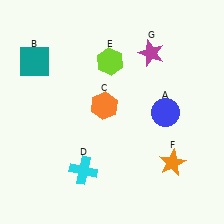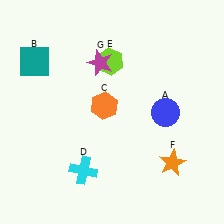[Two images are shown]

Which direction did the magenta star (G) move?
The magenta star (G) moved left.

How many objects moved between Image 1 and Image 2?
1 object moved between the two images.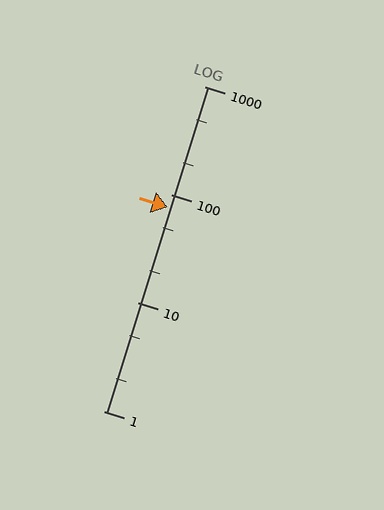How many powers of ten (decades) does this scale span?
The scale spans 3 decades, from 1 to 1000.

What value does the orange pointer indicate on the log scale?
The pointer indicates approximately 76.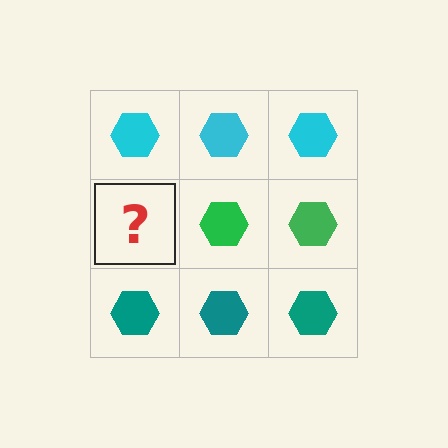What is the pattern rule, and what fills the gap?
The rule is that each row has a consistent color. The gap should be filled with a green hexagon.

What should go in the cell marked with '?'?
The missing cell should contain a green hexagon.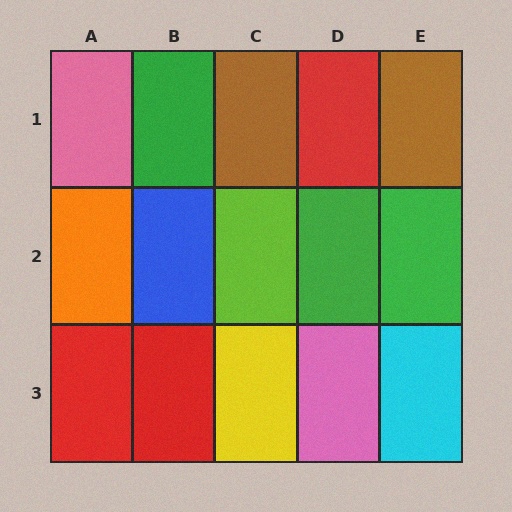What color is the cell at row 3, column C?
Yellow.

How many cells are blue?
1 cell is blue.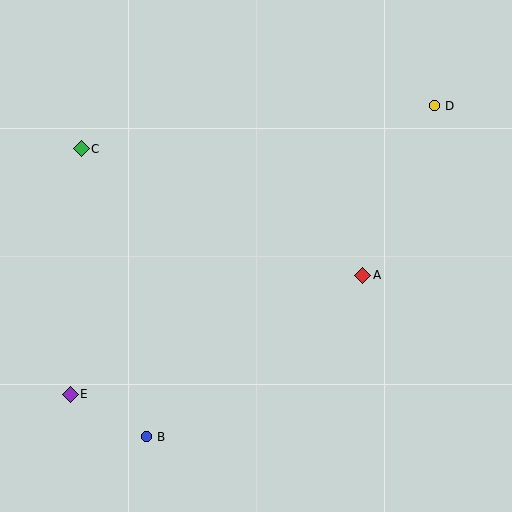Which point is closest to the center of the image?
Point A at (363, 275) is closest to the center.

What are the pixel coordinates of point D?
Point D is at (435, 106).